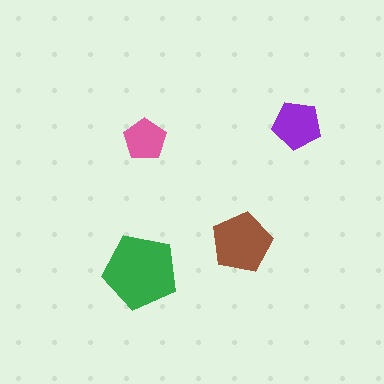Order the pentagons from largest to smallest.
the green one, the brown one, the purple one, the pink one.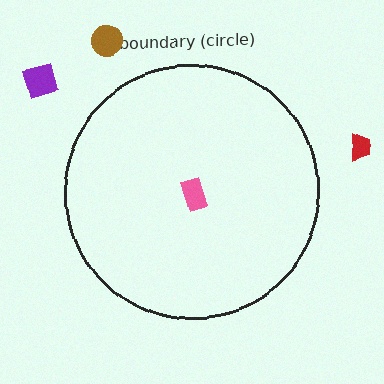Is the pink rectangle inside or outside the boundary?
Inside.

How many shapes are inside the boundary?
1 inside, 3 outside.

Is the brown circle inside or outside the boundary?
Outside.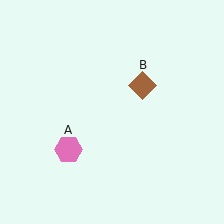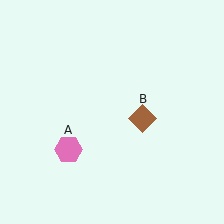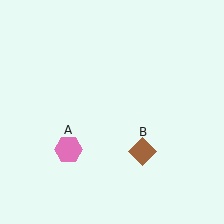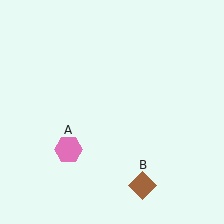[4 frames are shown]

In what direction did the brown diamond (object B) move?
The brown diamond (object B) moved down.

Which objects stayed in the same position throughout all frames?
Pink hexagon (object A) remained stationary.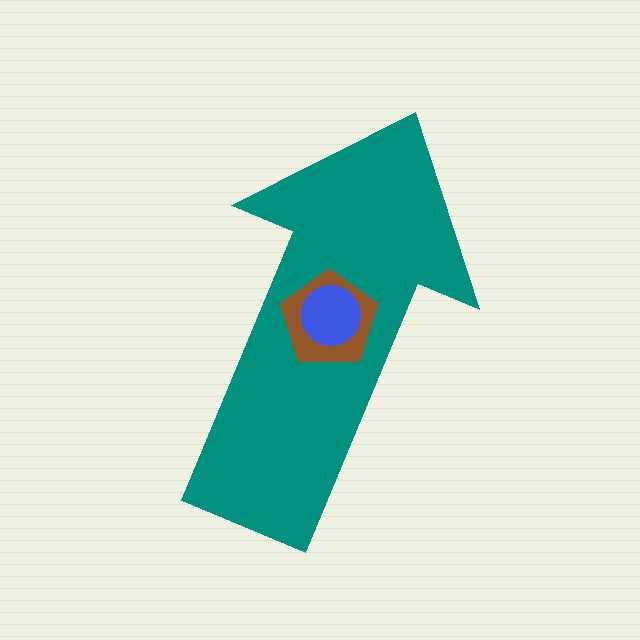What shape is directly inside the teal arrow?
The brown pentagon.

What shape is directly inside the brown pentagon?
The blue circle.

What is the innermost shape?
The blue circle.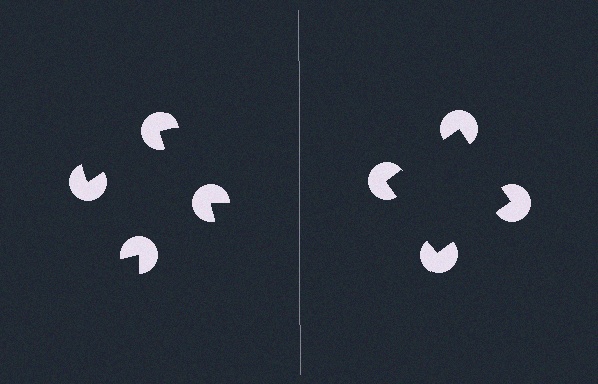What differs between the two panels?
The pac-man discs are positioned identically on both sides; only the wedge orientations differ. On the right they align to a square; on the left they are misaligned.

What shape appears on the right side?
An illusory square.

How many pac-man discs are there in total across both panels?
8 — 4 on each side.